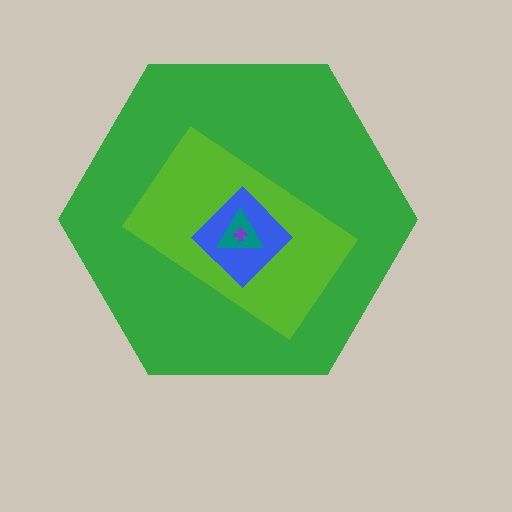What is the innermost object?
The purple cross.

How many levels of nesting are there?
5.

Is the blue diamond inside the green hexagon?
Yes.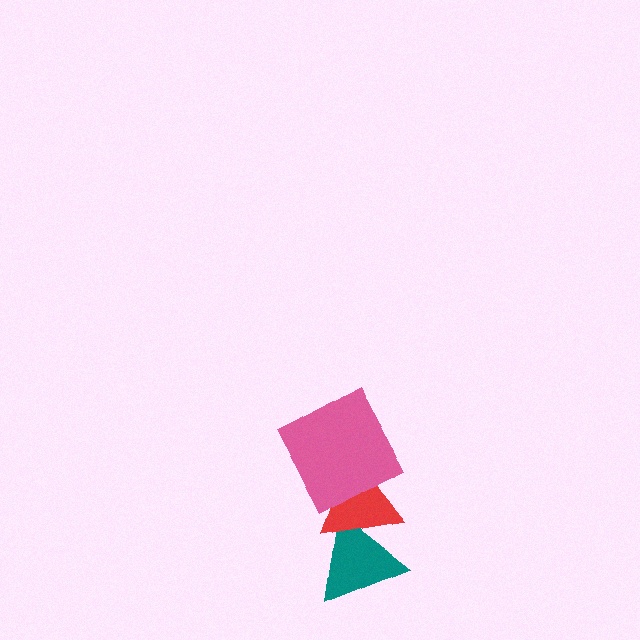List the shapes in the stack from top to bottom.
From top to bottom: the pink square, the red triangle, the teal triangle.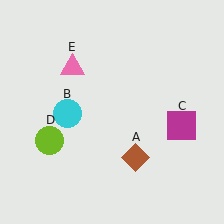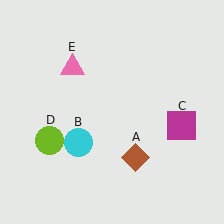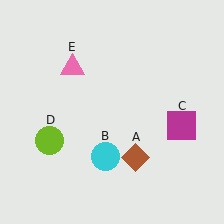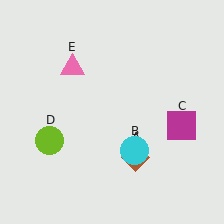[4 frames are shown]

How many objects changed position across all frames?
1 object changed position: cyan circle (object B).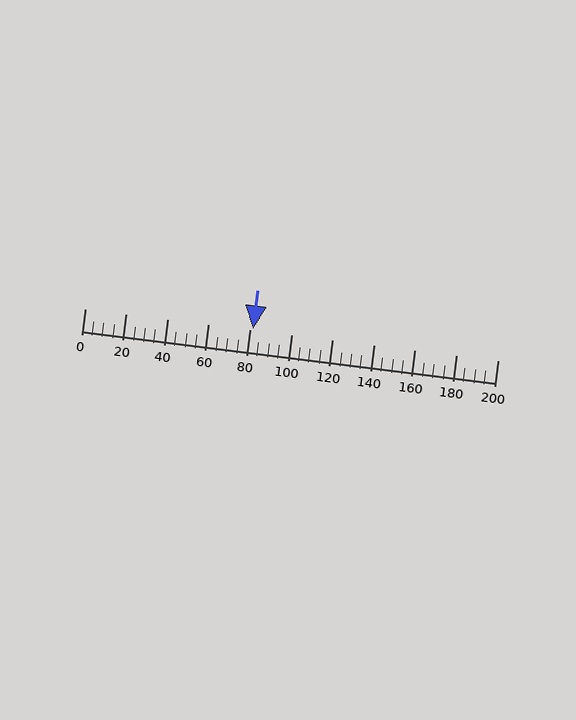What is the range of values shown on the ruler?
The ruler shows values from 0 to 200.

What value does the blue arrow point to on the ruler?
The blue arrow points to approximately 81.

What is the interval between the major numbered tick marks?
The major tick marks are spaced 20 units apart.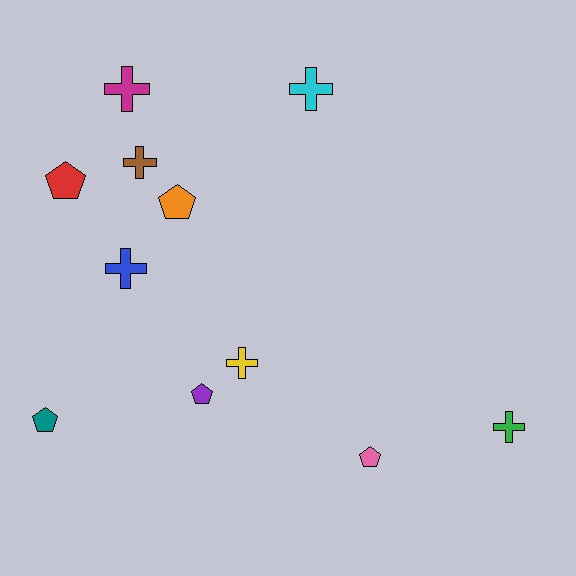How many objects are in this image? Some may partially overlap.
There are 11 objects.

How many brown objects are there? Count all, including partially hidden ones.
There is 1 brown object.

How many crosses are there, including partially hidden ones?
There are 6 crosses.